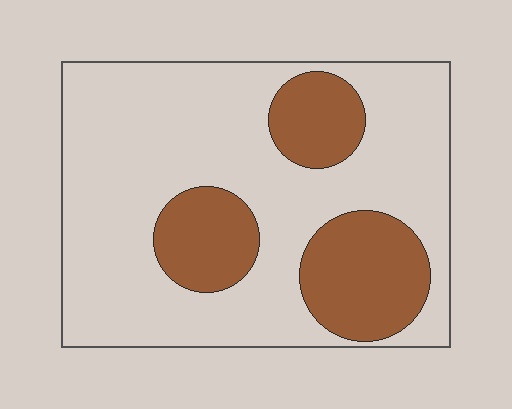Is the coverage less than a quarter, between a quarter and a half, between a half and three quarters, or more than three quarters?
Between a quarter and a half.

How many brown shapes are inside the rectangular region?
3.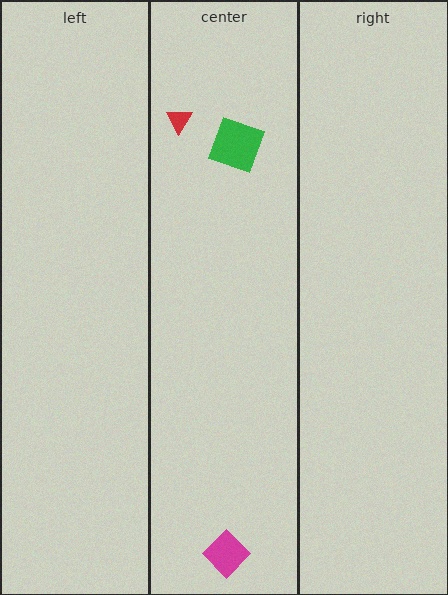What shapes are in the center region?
The magenta diamond, the green square, the red triangle.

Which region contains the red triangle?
The center region.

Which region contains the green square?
The center region.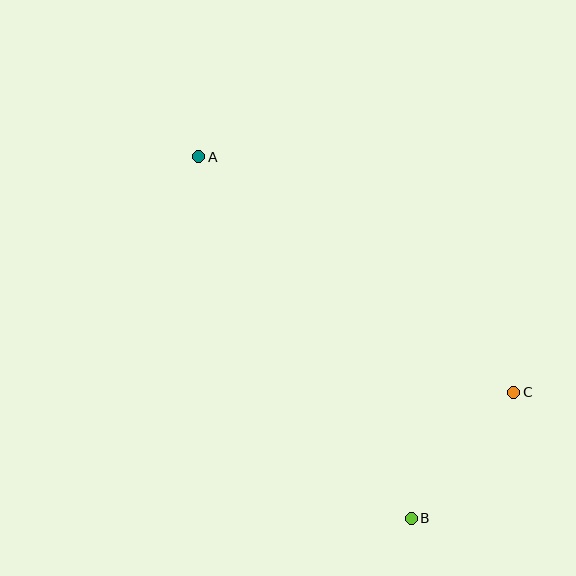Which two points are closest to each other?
Points B and C are closest to each other.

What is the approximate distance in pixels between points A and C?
The distance between A and C is approximately 393 pixels.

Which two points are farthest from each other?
Points A and B are farthest from each other.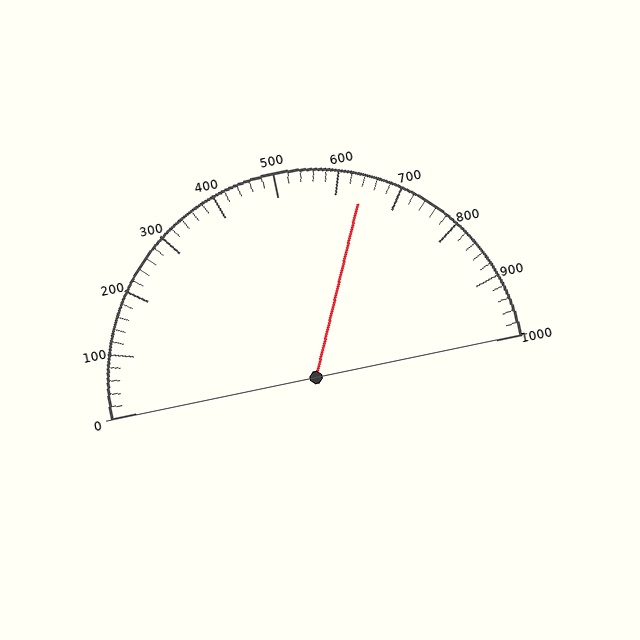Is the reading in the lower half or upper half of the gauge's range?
The reading is in the upper half of the range (0 to 1000).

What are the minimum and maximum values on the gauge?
The gauge ranges from 0 to 1000.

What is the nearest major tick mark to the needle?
The nearest major tick mark is 600.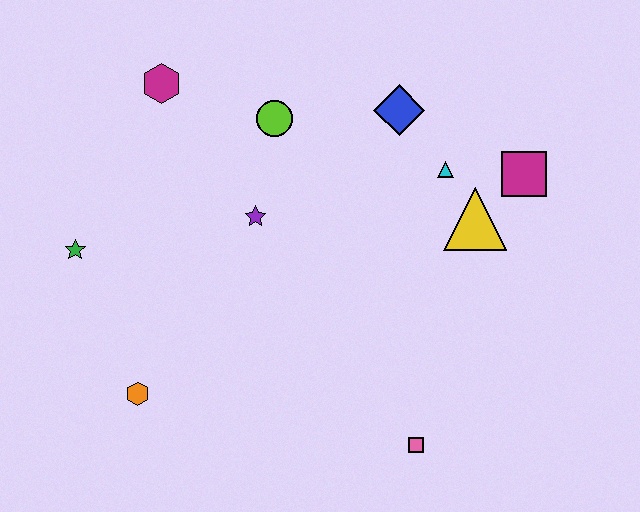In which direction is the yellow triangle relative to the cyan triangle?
The yellow triangle is below the cyan triangle.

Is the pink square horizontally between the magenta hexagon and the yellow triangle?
Yes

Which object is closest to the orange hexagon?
The green star is closest to the orange hexagon.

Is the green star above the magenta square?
No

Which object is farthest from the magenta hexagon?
The pink square is farthest from the magenta hexagon.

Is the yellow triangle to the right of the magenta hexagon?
Yes